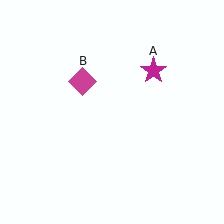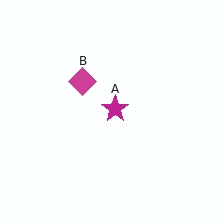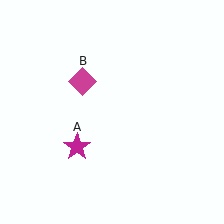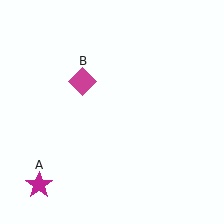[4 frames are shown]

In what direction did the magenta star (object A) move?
The magenta star (object A) moved down and to the left.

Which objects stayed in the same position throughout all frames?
Magenta diamond (object B) remained stationary.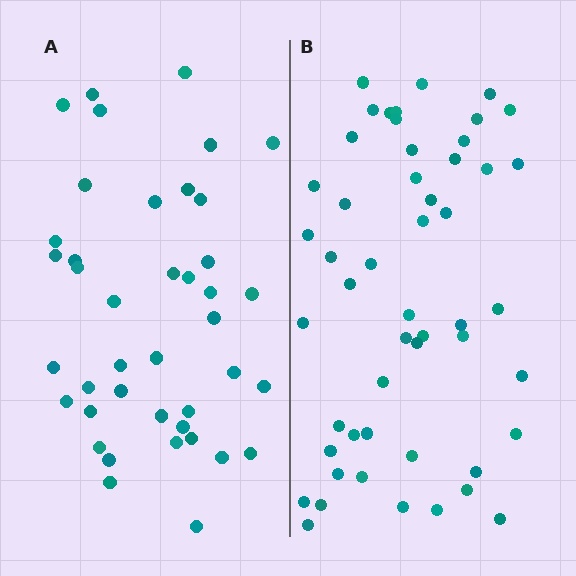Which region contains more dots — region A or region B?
Region B (the right region) has more dots.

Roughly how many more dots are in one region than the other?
Region B has roughly 10 or so more dots than region A.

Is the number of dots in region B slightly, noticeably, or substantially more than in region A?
Region B has only slightly more — the two regions are fairly close. The ratio is roughly 1.2 to 1.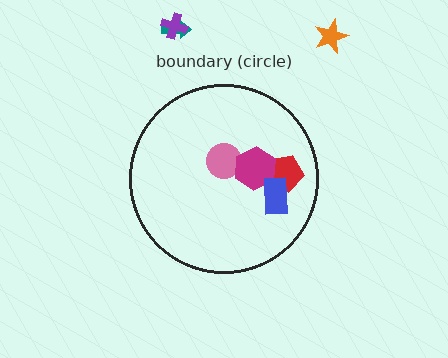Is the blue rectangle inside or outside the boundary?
Inside.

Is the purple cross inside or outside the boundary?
Outside.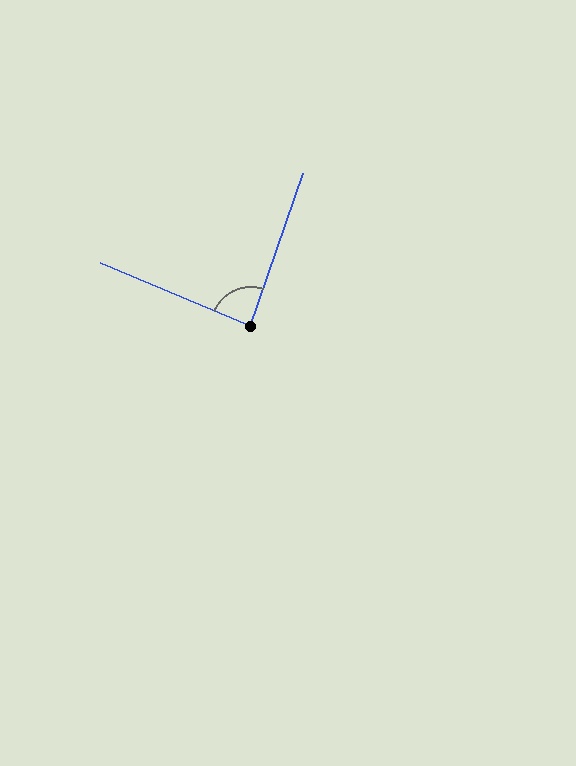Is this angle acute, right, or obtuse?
It is approximately a right angle.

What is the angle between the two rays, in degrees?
Approximately 86 degrees.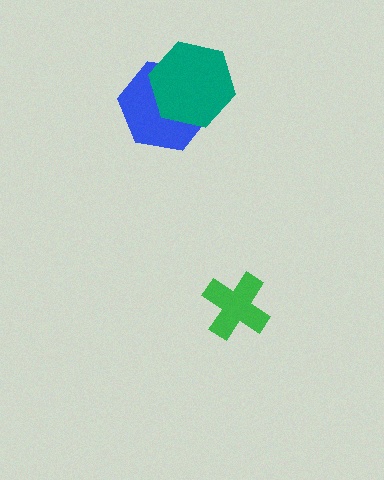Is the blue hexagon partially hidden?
Yes, it is partially covered by another shape.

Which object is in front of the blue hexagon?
The teal hexagon is in front of the blue hexagon.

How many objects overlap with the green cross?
0 objects overlap with the green cross.